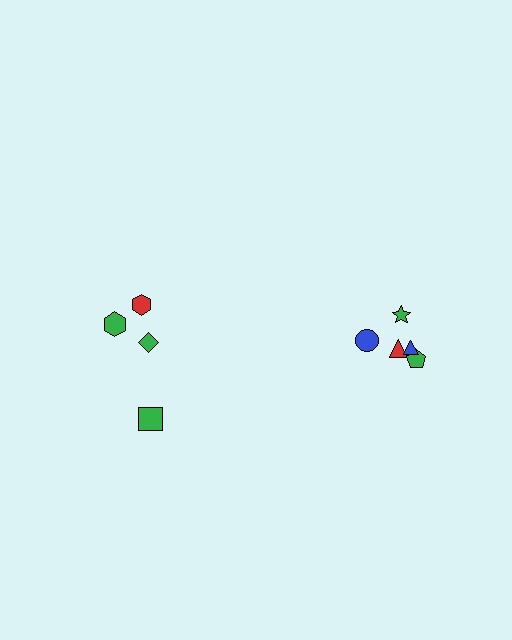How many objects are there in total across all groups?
There are 10 objects.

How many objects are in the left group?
There are 4 objects.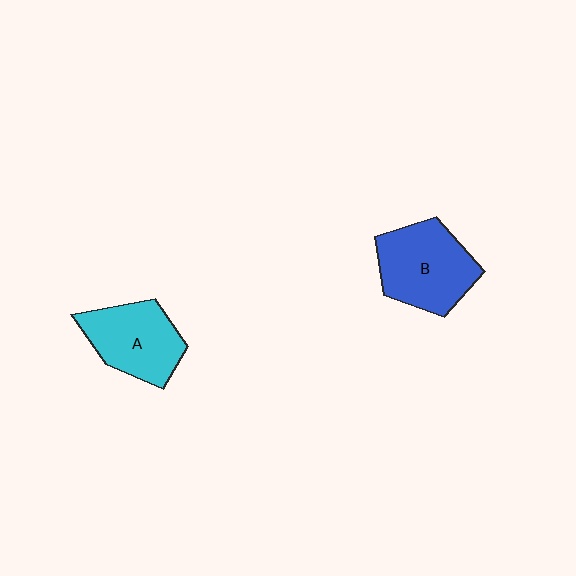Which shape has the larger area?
Shape B (blue).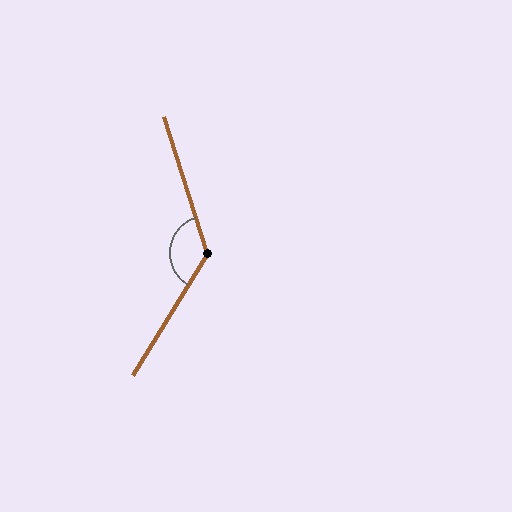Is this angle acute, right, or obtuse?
It is obtuse.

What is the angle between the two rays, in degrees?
Approximately 131 degrees.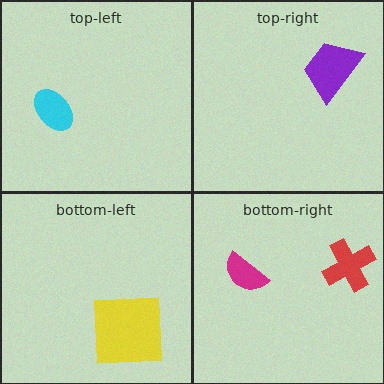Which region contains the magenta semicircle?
The bottom-right region.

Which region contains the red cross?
The bottom-right region.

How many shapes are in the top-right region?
1.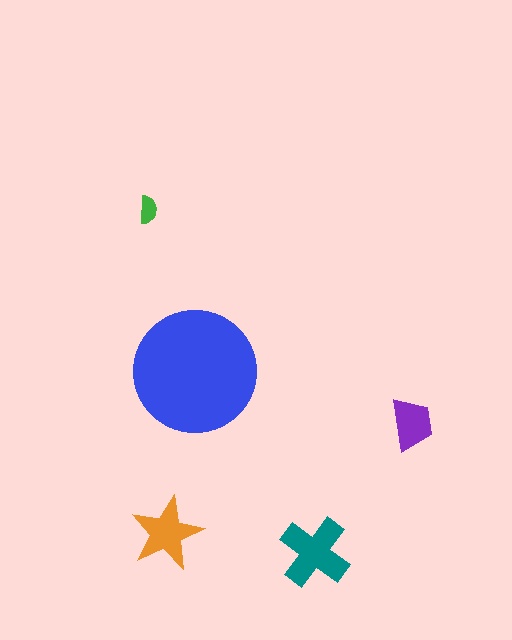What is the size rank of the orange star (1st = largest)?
3rd.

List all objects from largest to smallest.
The blue circle, the teal cross, the orange star, the purple trapezoid, the green semicircle.